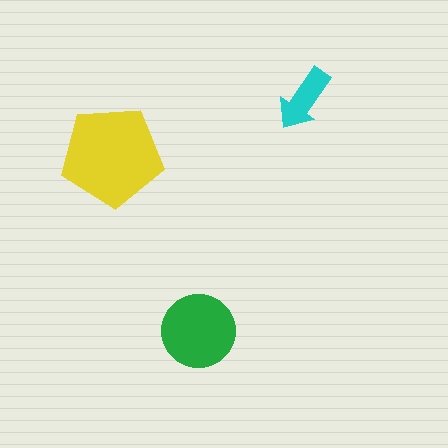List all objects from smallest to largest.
The cyan arrow, the green circle, the yellow pentagon.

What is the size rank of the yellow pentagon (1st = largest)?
1st.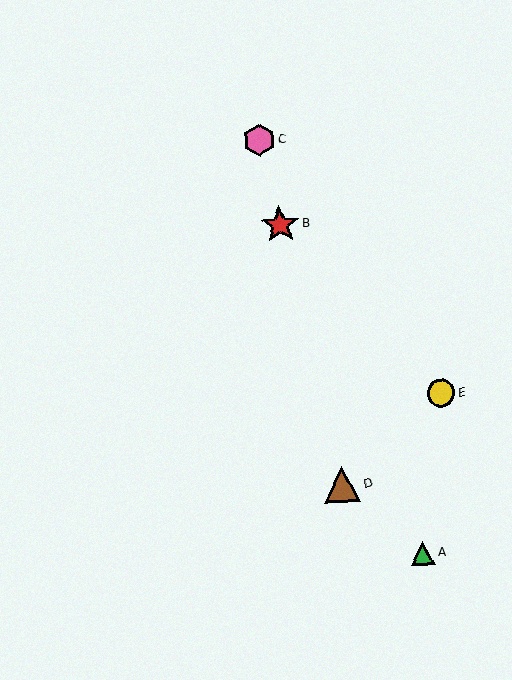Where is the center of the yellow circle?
The center of the yellow circle is at (441, 393).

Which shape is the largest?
The red star (labeled B) is the largest.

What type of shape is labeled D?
Shape D is a brown triangle.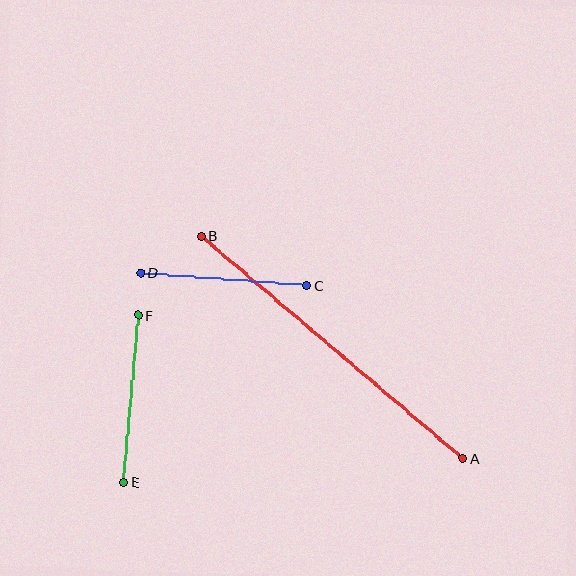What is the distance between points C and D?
The distance is approximately 166 pixels.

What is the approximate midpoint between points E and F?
The midpoint is at approximately (131, 399) pixels.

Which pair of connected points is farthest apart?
Points A and B are farthest apart.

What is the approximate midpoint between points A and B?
The midpoint is at approximately (332, 347) pixels.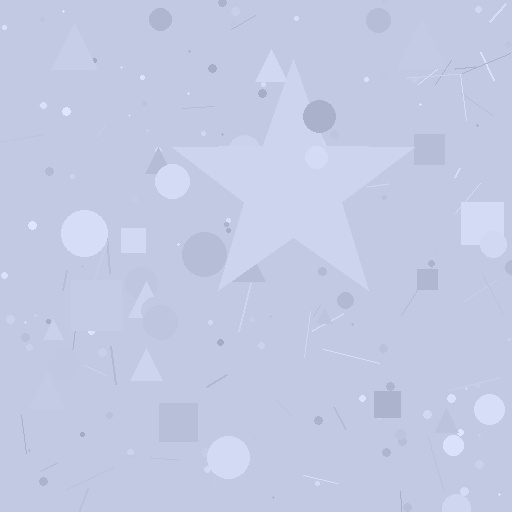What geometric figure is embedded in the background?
A star is embedded in the background.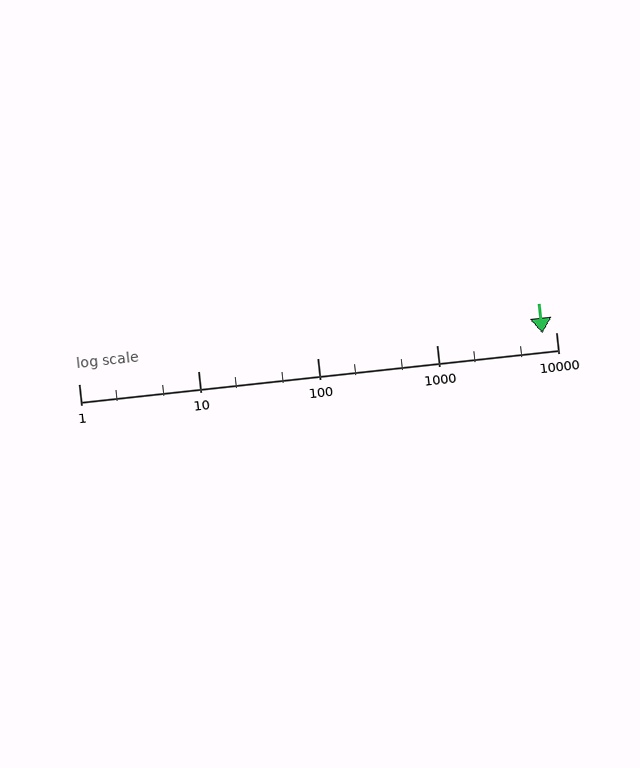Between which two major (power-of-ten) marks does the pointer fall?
The pointer is between 1000 and 10000.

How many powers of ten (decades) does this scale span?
The scale spans 4 decades, from 1 to 10000.